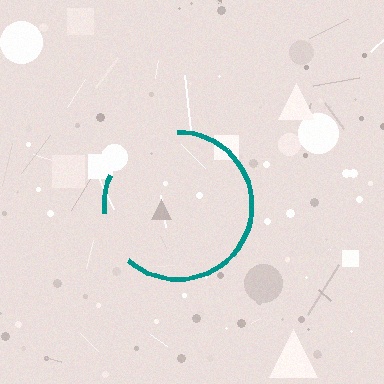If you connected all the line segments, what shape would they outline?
They would outline a circle.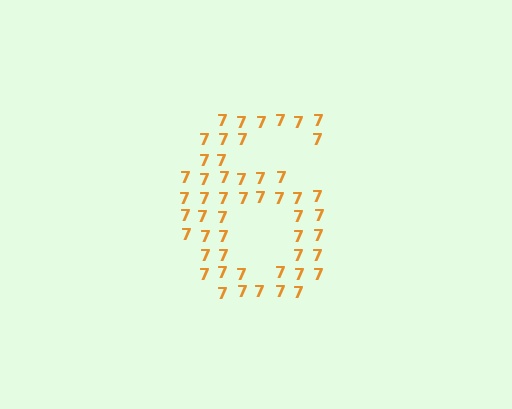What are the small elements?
The small elements are digit 7's.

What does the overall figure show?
The overall figure shows the digit 6.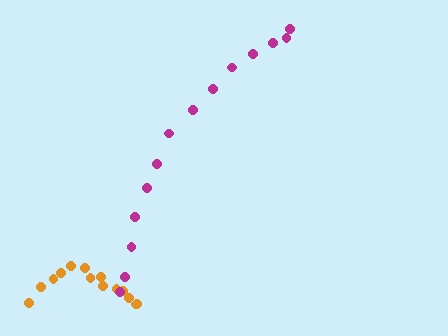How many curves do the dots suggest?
There are 2 distinct paths.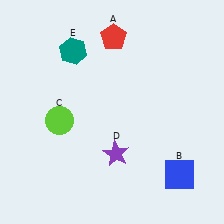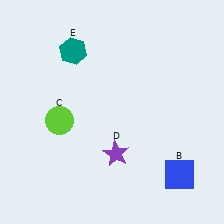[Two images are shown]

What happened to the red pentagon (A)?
The red pentagon (A) was removed in Image 2. It was in the top-right area of Image 1.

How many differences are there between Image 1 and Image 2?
There is 1 difference between the two images.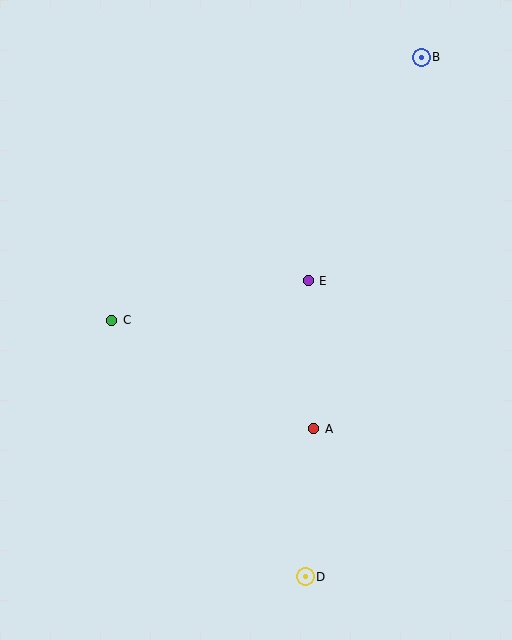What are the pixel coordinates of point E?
Point E is at (308, 281).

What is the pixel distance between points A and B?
The distance between A and B is 386 pixels.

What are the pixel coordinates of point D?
Point D is at (305, 577).